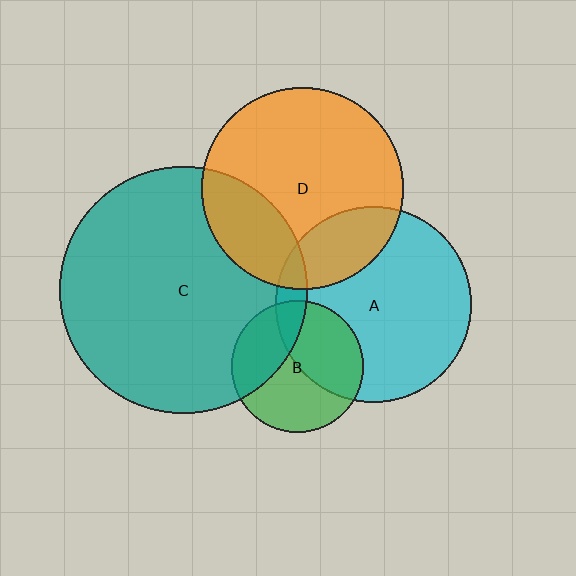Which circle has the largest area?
Circle C (teal).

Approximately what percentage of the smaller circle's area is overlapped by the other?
Approximately 20%.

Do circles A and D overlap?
Yes.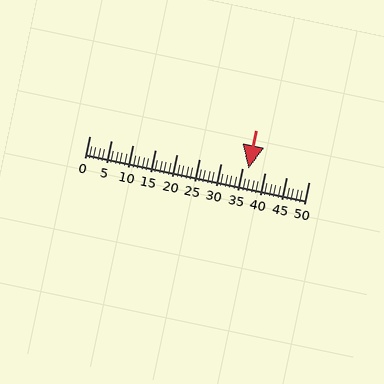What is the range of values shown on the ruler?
The ruler shows values from 0 to 50.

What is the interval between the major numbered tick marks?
The major tick marks are spaced 5 units apart.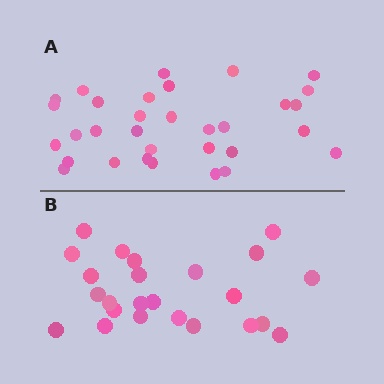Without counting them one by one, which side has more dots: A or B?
Region A (the top region) has more dots.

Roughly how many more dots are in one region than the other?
Region A has roughly 8 or so more dots than region B.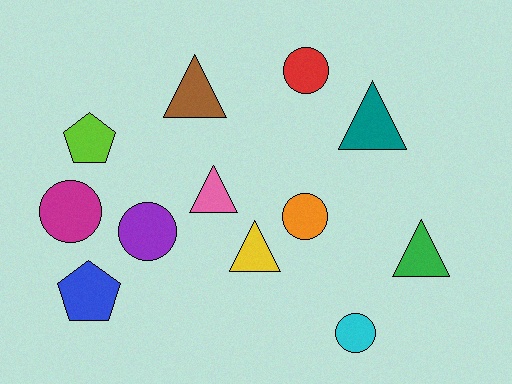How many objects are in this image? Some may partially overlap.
There are 12 objects.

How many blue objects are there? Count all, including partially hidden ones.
There is 1 blue object.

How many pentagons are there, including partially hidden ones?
There are 2 pentagons.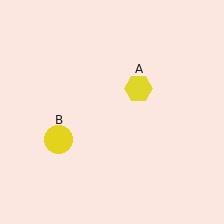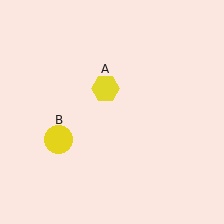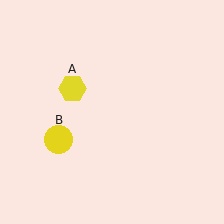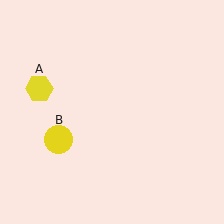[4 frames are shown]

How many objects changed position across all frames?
1 object changed position: yellow hexagon (object A).